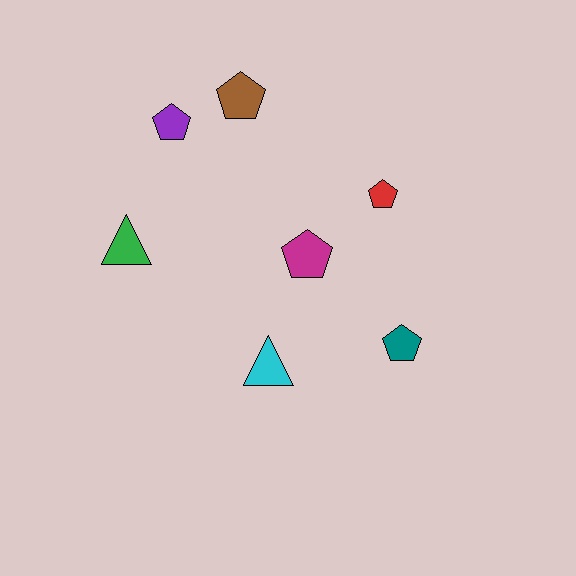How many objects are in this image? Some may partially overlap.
There are 7 objects.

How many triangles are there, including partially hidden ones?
There are 2 triangles.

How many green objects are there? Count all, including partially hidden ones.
There is 1 green object.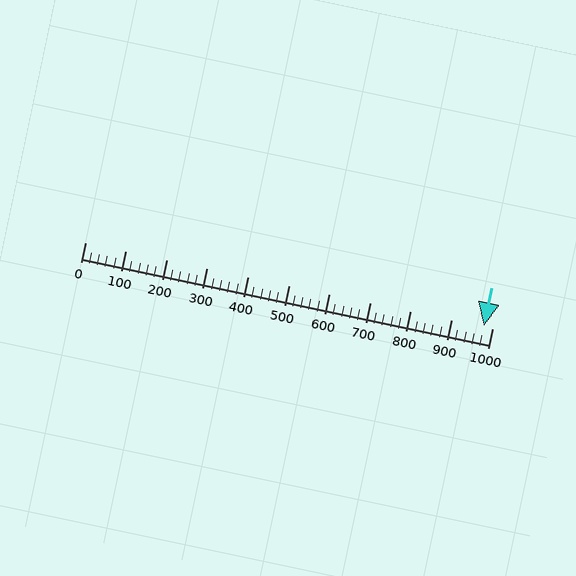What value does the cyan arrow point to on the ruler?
The cyan arrow points to approximately 980.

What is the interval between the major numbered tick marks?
The major tick marks are spaced 100 units apart.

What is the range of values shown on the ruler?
The ruler shows values from 0 to 1000.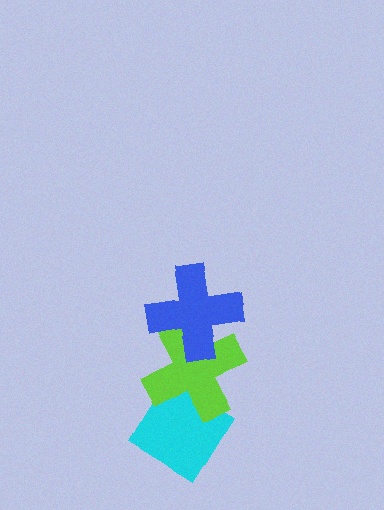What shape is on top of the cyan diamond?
The lime cross is on top of the cyan diamond.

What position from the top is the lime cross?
The lime cross is 2nd from the top.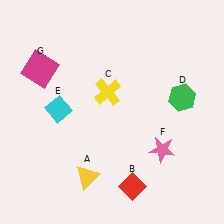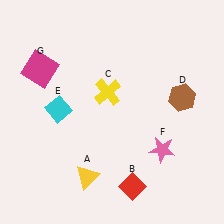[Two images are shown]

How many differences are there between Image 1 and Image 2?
There is 1 difference between the two images.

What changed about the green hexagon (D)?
In Image 1, D is green. In Image 2, it changed to brown.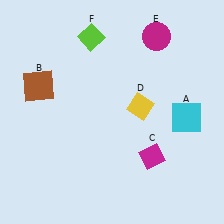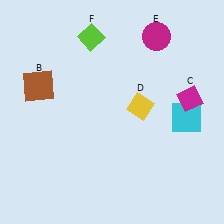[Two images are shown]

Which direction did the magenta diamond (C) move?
The magenta diamond (C) moved up.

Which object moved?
The magenta diamond (C) moved up.